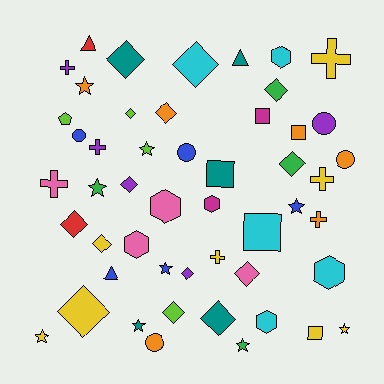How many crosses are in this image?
There are 7 crosses.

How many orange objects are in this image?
There are 6 orange objects.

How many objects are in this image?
There are 50 objects.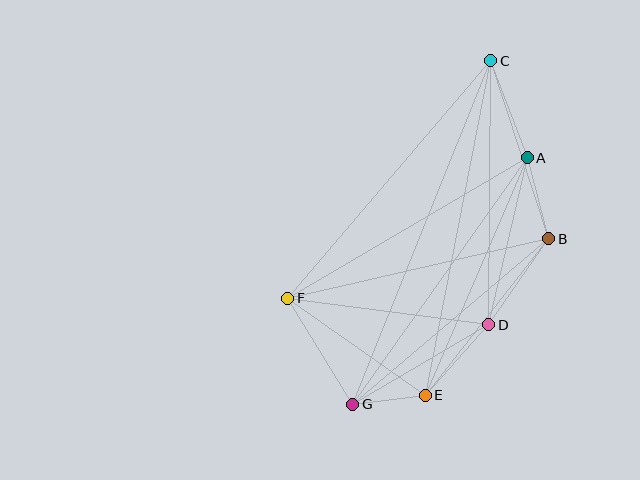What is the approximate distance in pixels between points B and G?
The distance between B and G is approximately 257 pixels.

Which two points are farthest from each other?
Points C and G are farthest from each other.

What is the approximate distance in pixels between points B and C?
The distance between B and C is approximately 187 pixels.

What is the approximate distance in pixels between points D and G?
The distance between D and G is approximately 158 pixels.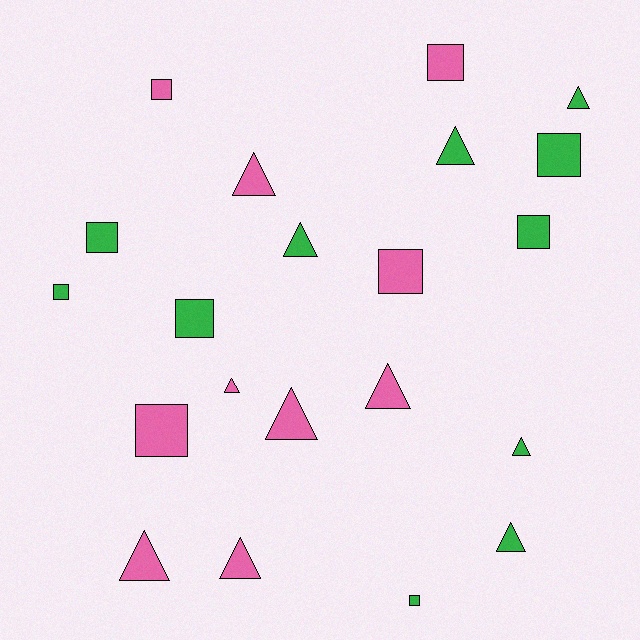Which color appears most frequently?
Green, with 11 objects.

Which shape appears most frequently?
Triangle, with 11 objects.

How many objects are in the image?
There are 21 objects.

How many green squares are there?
There are 6 green squares.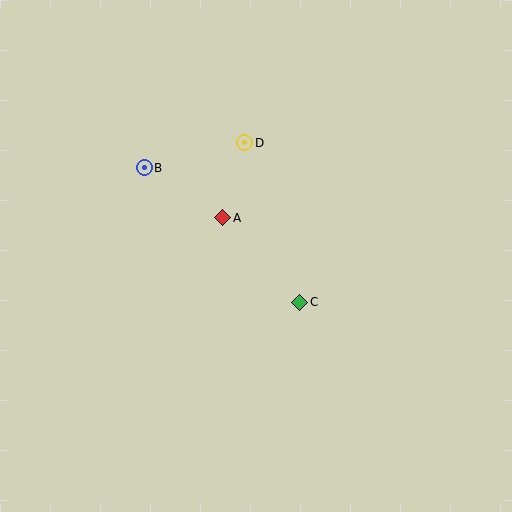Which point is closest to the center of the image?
Point A at (223, 218) is closest to the center.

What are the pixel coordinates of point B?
Point B is at (144, 168).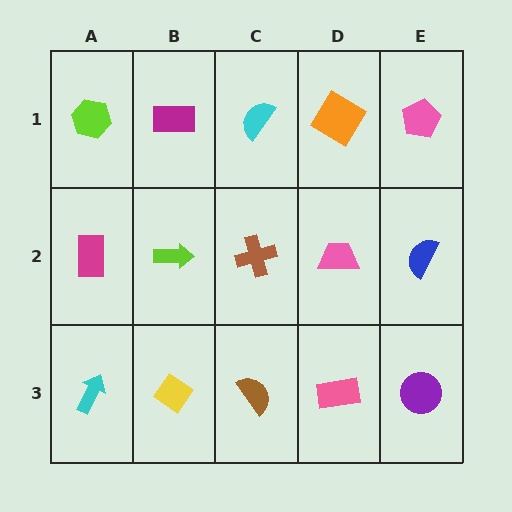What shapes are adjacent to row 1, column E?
A blue semicircle (row 2, column E), an orange diamond (row 1, column D).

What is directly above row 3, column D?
A pink trapezoid.